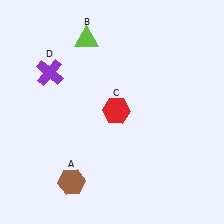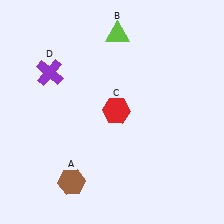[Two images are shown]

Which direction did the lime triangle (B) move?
The lime triangle (B) moved right.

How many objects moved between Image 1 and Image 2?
1 object moved between the two images.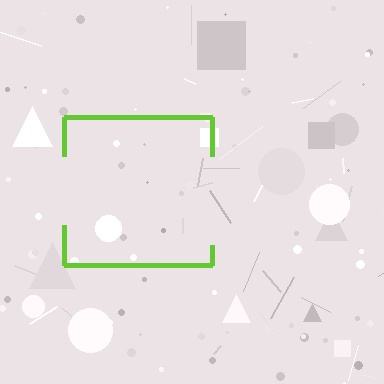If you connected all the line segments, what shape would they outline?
They would outline a square.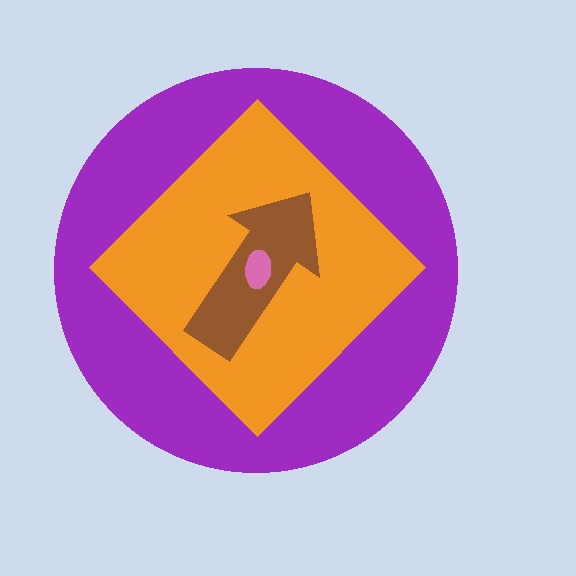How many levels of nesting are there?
4.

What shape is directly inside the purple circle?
The orange diamond.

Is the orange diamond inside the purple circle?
Yes.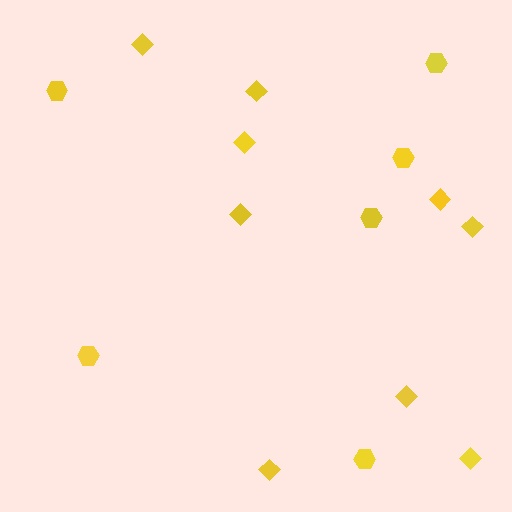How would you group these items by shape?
There are 2 groups: one group of hexagons (6) and one group of diamonds (9).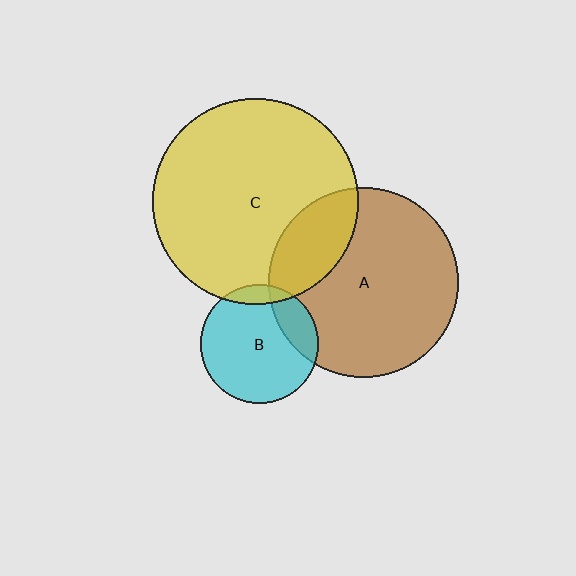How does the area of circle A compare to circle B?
Approximately 2.6 times.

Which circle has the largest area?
Circle C (yellow).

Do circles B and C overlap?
Yes.